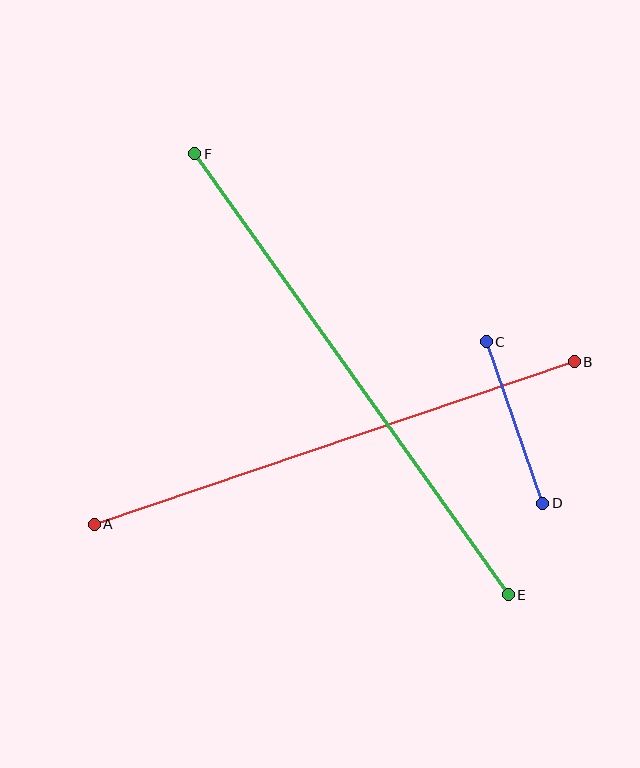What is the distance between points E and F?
The distance is approximately 541 pixels.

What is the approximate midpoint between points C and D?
The midpoint is at approximately (515, 423) pixels.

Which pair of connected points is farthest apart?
Points E and F are farthest apart.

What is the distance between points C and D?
The distance is approximately 171 pixels.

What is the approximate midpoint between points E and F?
The midpoint is at approximately (351, 374) pixels.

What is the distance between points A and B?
The distance is approximately 507 pixels.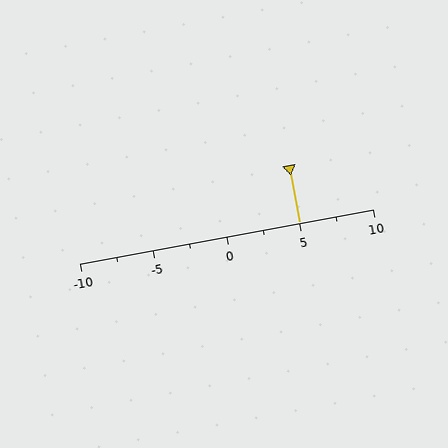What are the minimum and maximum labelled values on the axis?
The axis runs from -10 to 10.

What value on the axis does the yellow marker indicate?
The marker indicates approximately 5.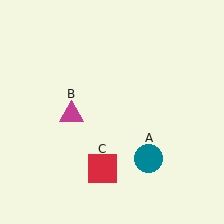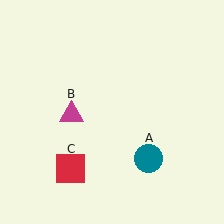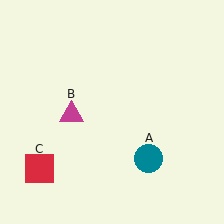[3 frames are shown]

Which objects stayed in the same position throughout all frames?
Teal circle (object A) and magenta triangle (object B) remained stationary.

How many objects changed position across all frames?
1 object changed position: red square (object C).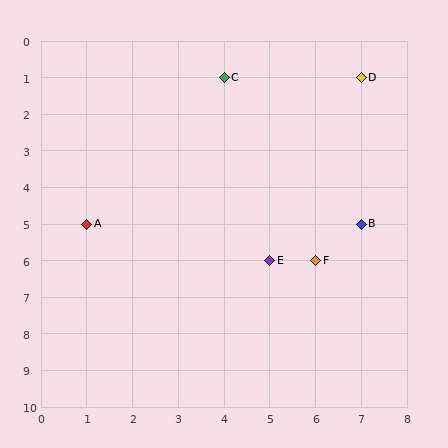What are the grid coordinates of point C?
Point C is at grid coordinates (4, 1).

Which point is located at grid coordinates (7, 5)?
Point B is at (7, 5).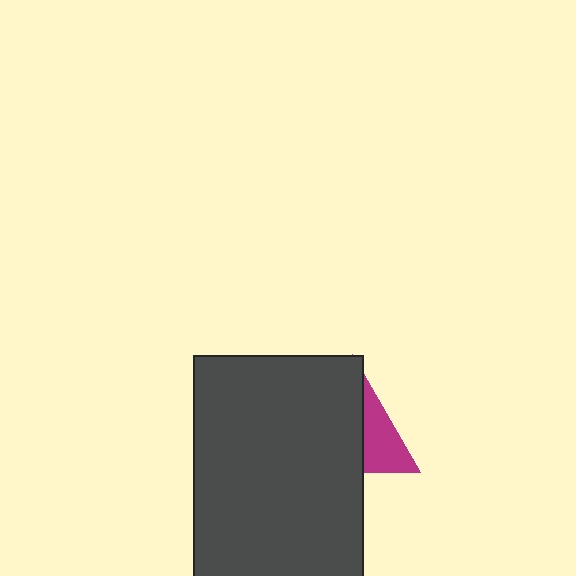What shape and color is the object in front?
The object in front is a dark gray rectangle.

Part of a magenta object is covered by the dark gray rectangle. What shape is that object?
It is a triangle.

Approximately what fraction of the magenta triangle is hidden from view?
Roughly 65% of the magenta triangle is hidden behind the dark gray rectangle.